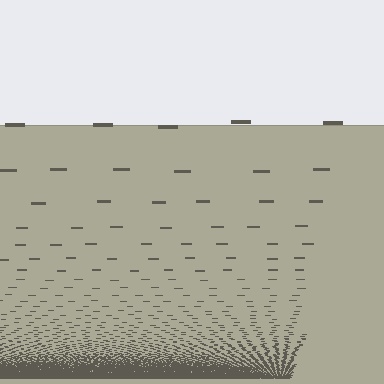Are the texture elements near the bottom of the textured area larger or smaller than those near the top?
Smaller. The gradient is inverted — elements near the bottom are smaller and denser.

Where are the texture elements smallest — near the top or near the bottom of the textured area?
Near the bottom.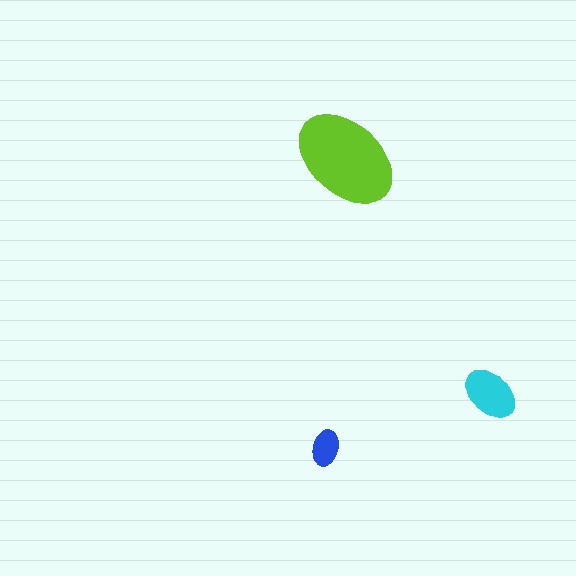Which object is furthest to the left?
The blue ellipse is leftmost.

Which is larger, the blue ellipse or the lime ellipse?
The lime one.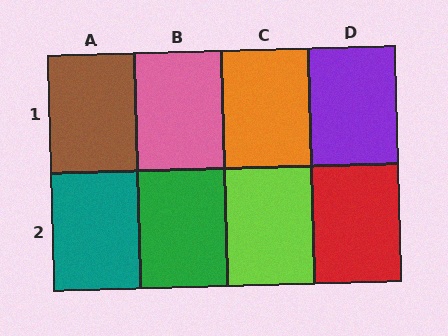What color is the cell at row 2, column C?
Lime.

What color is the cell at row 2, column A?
Teal.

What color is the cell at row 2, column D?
Red.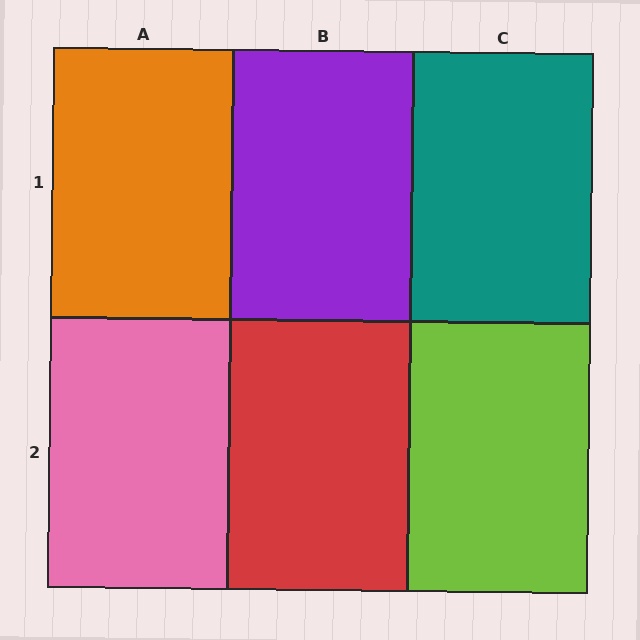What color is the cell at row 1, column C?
Teal.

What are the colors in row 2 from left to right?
Pink, red, lime.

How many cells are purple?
1 cell is purple.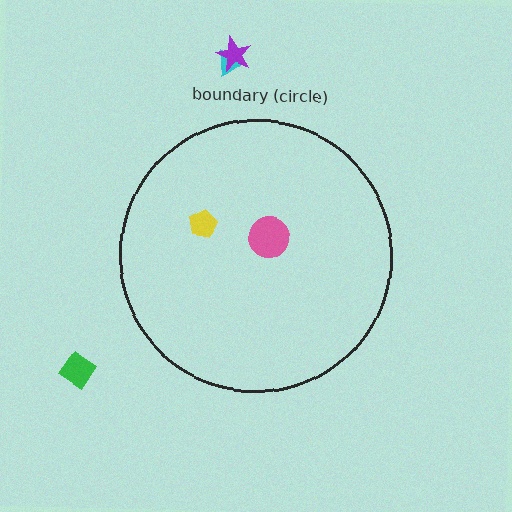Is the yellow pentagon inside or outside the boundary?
Inside.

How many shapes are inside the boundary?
2 inside, 3 outside.